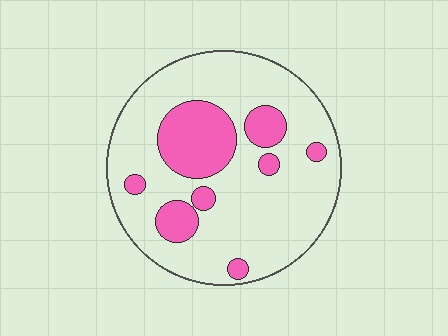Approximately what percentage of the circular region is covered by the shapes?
Approximately 20%.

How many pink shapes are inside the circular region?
8.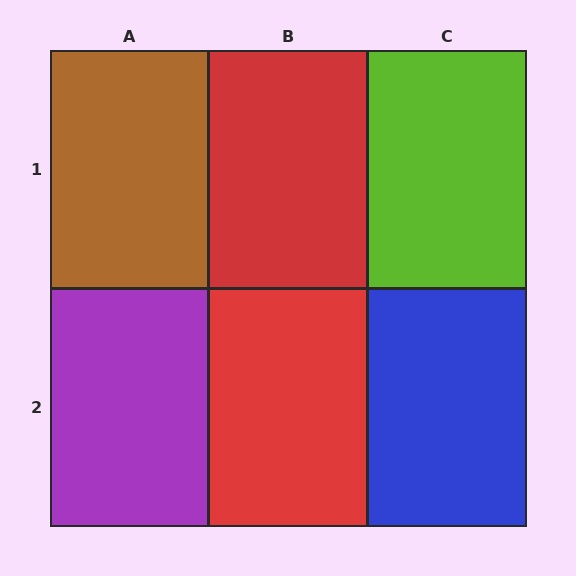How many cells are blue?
1 cell is blue.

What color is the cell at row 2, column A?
Purple.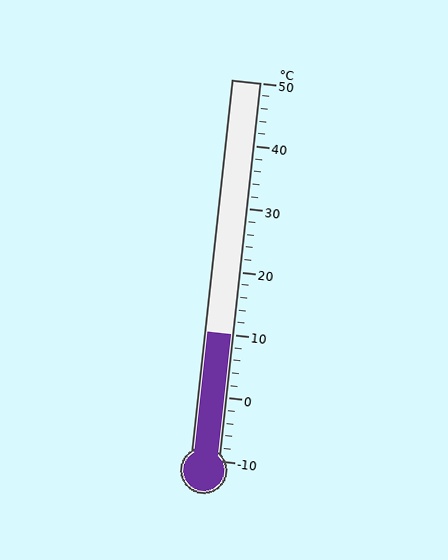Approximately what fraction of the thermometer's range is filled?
The thermometer is filled to approximately 35% of its range.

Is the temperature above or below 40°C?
The temperature is below 40°C.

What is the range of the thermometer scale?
The thermometer scale ranges from -10°C to 50°C.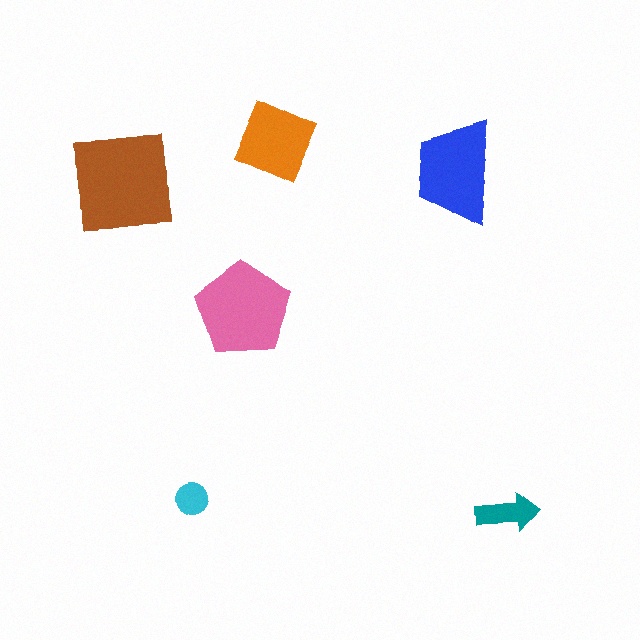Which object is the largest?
The brown square.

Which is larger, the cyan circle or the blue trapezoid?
The blue trapezoid.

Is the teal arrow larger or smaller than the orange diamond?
Smaller.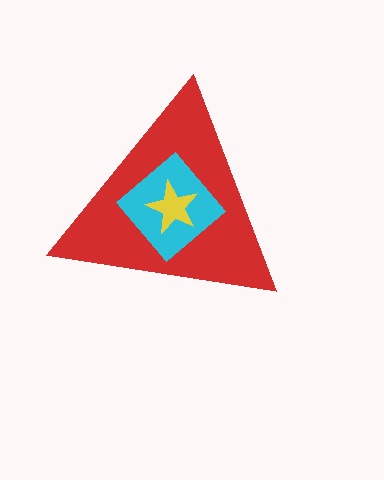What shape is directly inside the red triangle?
The cyan diamond.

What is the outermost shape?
The red triangle.